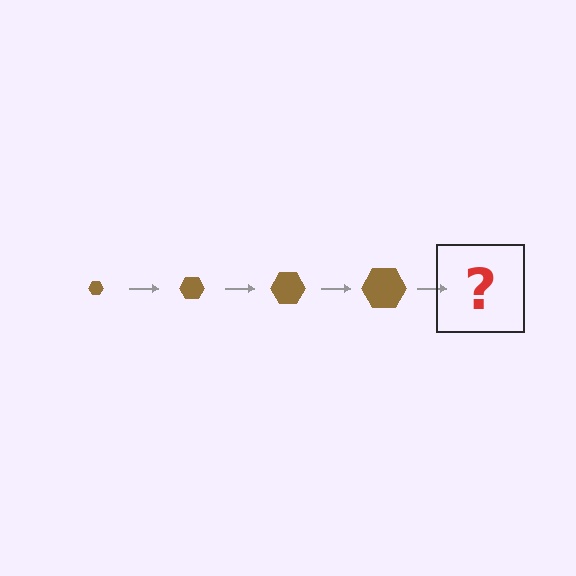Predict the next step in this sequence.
The next step is a brown hexagon, larger than the previous one.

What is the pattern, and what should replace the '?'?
The pattern is that the hexagon gets progressively larger each step. The '?' should be a brown hexagon, larger than the previous one.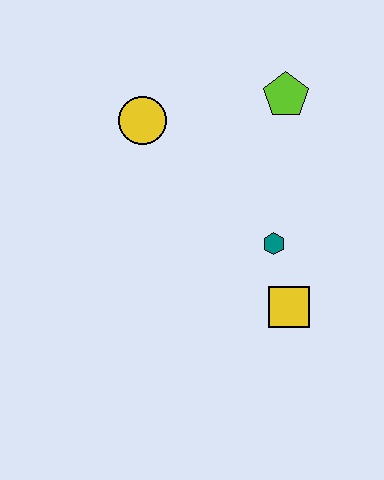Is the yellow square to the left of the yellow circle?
No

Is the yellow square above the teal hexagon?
No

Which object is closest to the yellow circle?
The lime pentagon is closest to the yellow circle.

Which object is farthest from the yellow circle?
The yellow square is farthest from the yellow circle.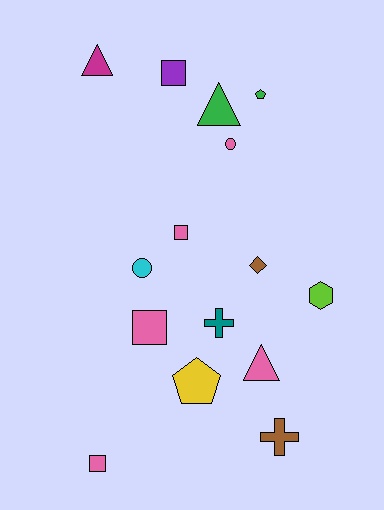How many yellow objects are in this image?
There is 1 yellow object.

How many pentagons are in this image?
There are 2 pentagons.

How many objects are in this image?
There are 15 objects.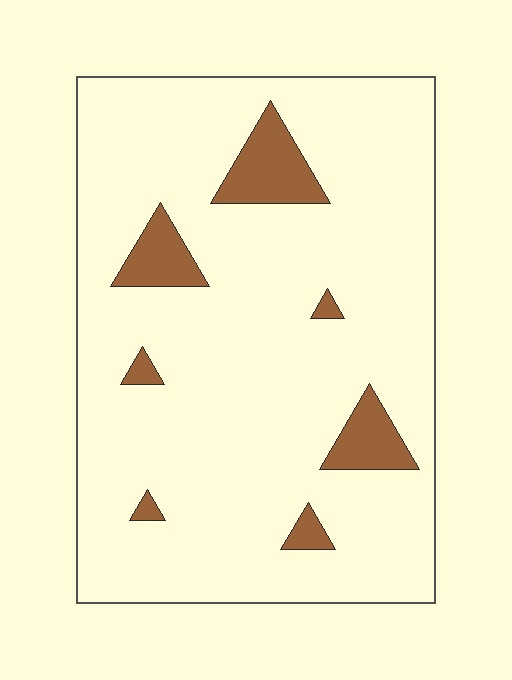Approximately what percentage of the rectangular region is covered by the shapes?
Approximately 10%.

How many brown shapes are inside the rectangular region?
7.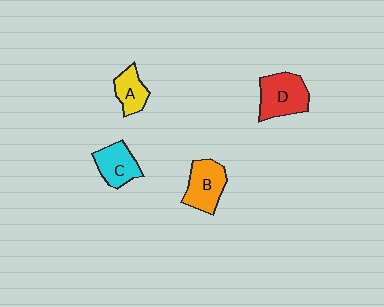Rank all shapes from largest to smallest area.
From largest to smallest: D (red), B (orange), C (cyan), A (yellow).